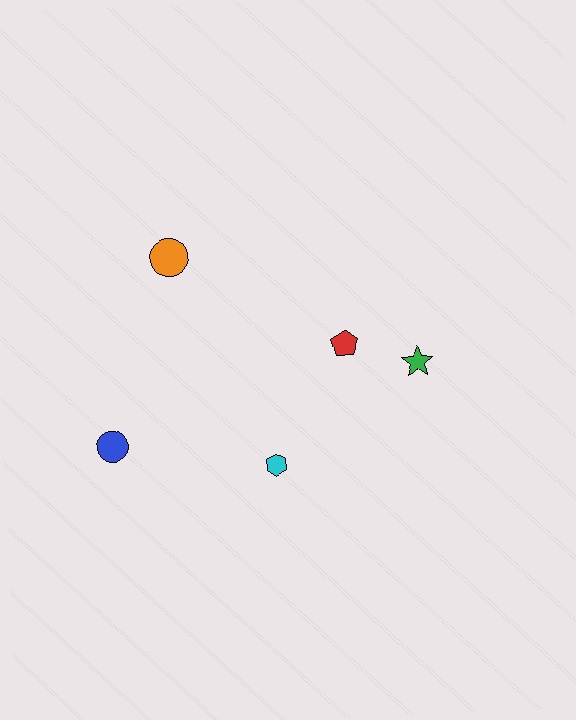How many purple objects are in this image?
There are no purple objects.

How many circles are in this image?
There are 2 circles.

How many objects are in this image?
There are 5 objects.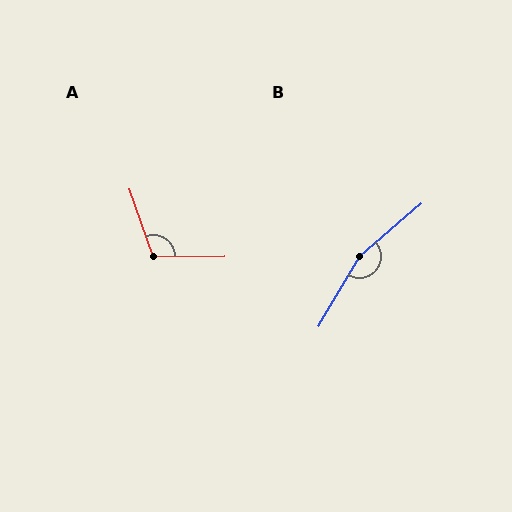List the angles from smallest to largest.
A (109°), B (161°).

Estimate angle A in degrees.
Approximately 109 degrees.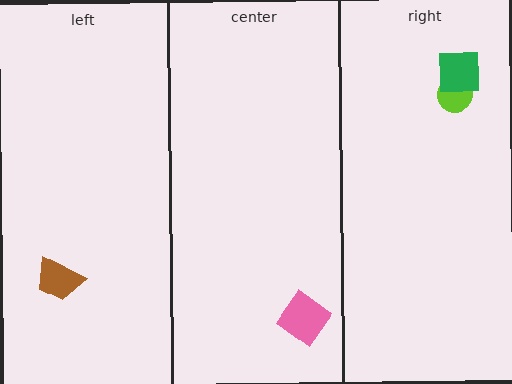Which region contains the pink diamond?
The center region.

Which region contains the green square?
The right region.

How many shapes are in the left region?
1.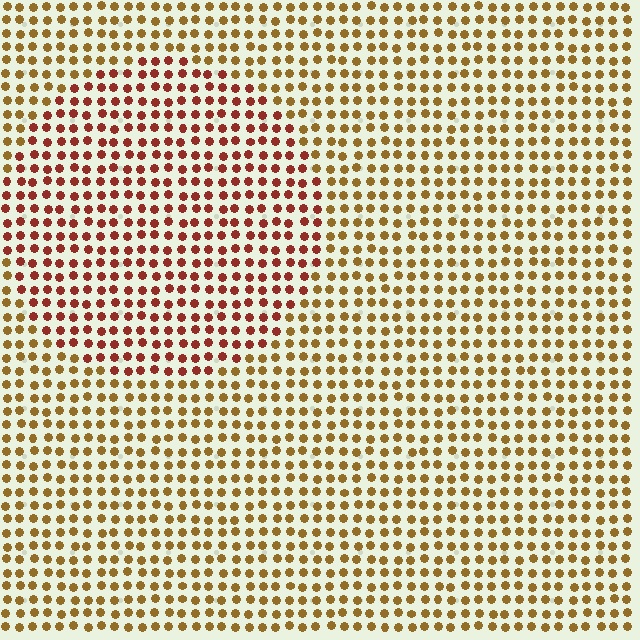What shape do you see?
I see a circle.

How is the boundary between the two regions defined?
The boundary is defined purely by a slight shift in hue (about 37 degrees). Spacing, size, and orientation are identical on both sides.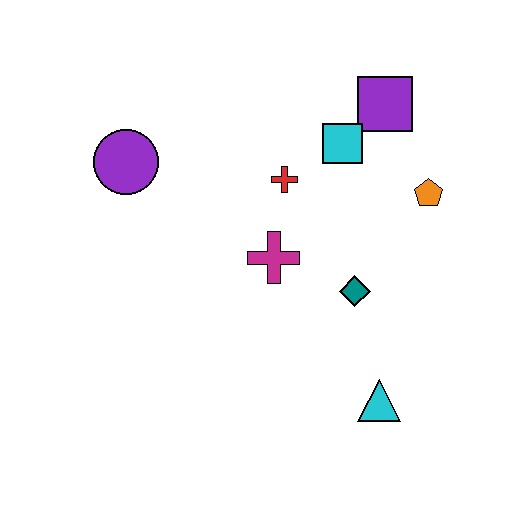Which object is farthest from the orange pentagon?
The purple circle is farthest from the orange pentagon.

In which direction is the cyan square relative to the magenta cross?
The cyan square is above the magenta cross.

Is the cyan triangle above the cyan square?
No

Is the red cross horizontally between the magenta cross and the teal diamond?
Yes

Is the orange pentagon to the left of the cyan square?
No